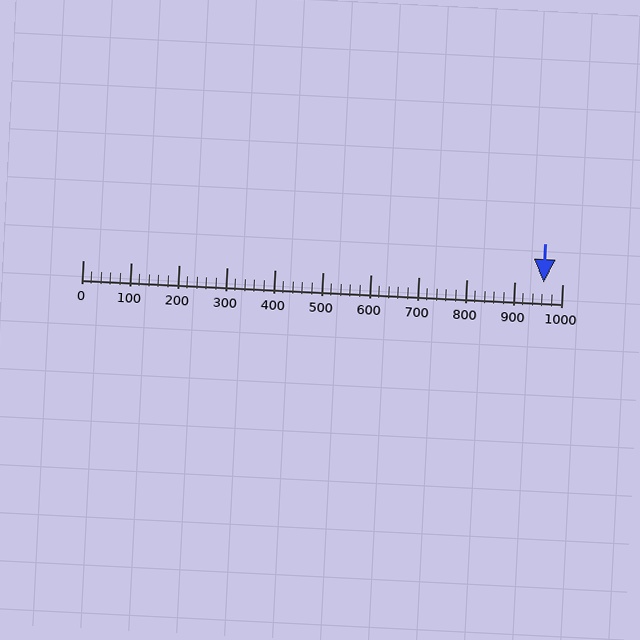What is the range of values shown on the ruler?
The ruler shows values from 0 to 1000.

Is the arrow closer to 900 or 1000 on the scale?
The arrow is closer to 1000.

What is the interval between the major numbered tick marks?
The major tick marks are spaced 100 units apart.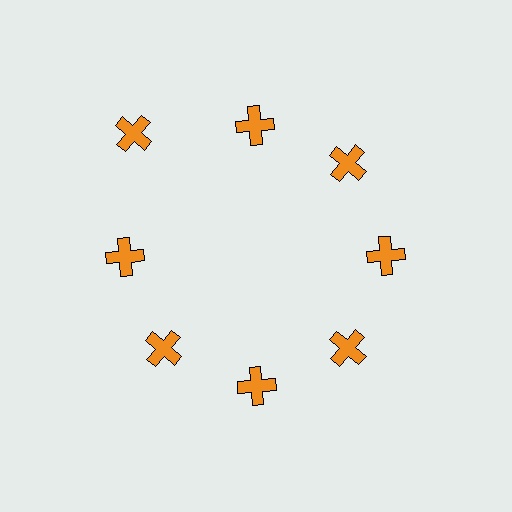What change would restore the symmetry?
The symmetry would be restored by moving it inward, back onto the ring so that all 8 crosses sit at equal angles and equal distance from the center.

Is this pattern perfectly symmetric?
No. The 8 orange crosses are arranged in a ring, but one element near the 10 o'clock position is pushed outward from the center, breaking the 8-fold rotational symmetry.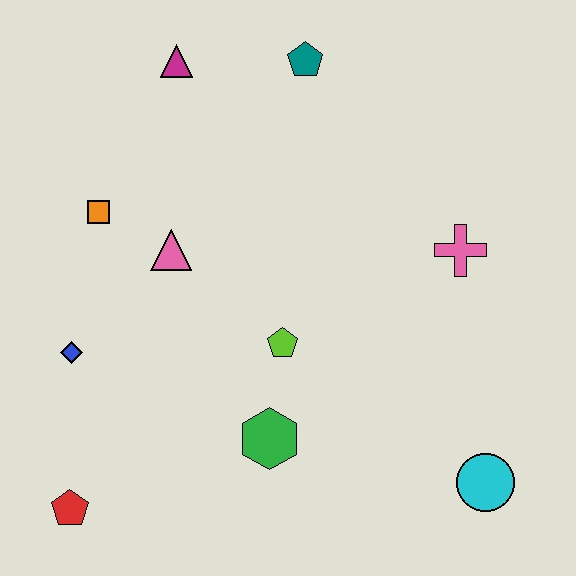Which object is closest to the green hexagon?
The lime pentagon is closest to the green hexagon.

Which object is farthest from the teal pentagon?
The red pentagon is farthest from the teal pentagon.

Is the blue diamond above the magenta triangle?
No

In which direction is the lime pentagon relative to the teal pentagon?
The lime pentagon is below the teal pentagon.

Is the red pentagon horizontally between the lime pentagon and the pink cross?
No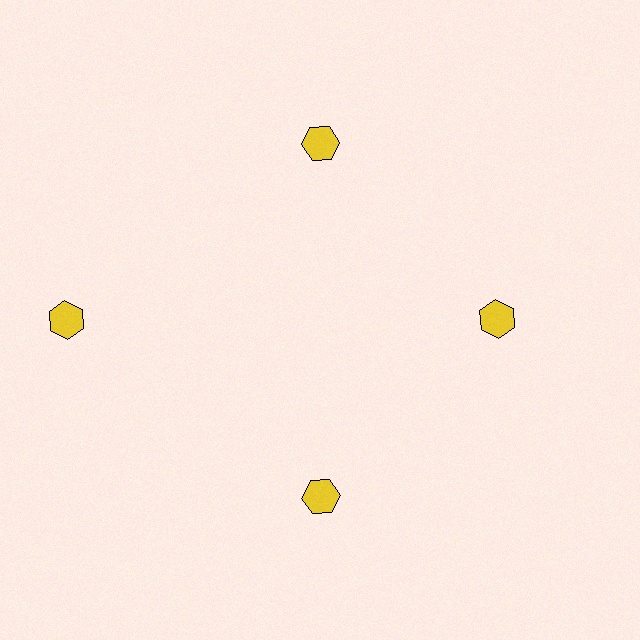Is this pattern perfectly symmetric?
No. The 4 yellow hexagons are arranged in a ring, but one element near the 9 o'clock position is pushed outward from the center, breaking the 4-fold rotational symmetry.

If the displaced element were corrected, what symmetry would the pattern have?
It would have 4-fold rotational symmetry — the pattern would map onto itself every 90 degrees.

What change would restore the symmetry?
The symmetry would be restored by moving it inward, back onto the ring so that all 4 hexagons sit at equal angles and equal distance from the center.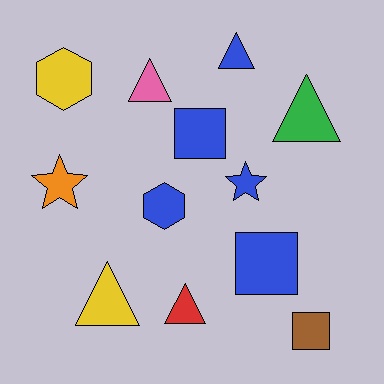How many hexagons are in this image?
There are 2 hexagons.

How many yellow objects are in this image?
There are 2 yellow objects.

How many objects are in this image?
There are 12 objects.